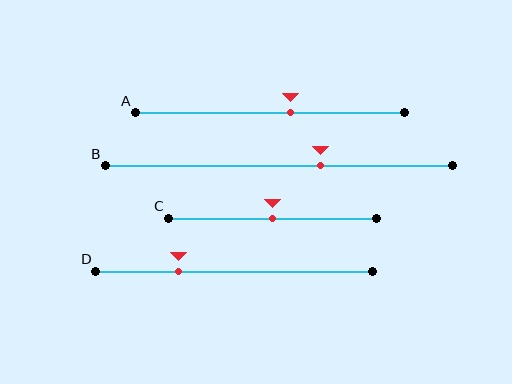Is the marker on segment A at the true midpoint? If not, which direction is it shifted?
No, the marker on segment A is shifted to the right by about 7% of the segment length.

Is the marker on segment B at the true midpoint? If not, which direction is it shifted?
No, the marker on segment B is shifted to the right by about 12% of the segment length.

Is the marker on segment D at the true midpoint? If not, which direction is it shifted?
No, the marker on segment D is shifted to the left by about 20% of the segment length.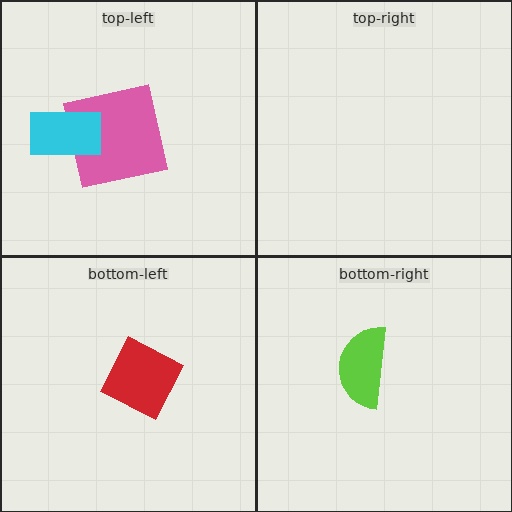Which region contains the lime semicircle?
The bottom-right region.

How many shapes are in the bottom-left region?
1.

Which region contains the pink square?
The top-left region.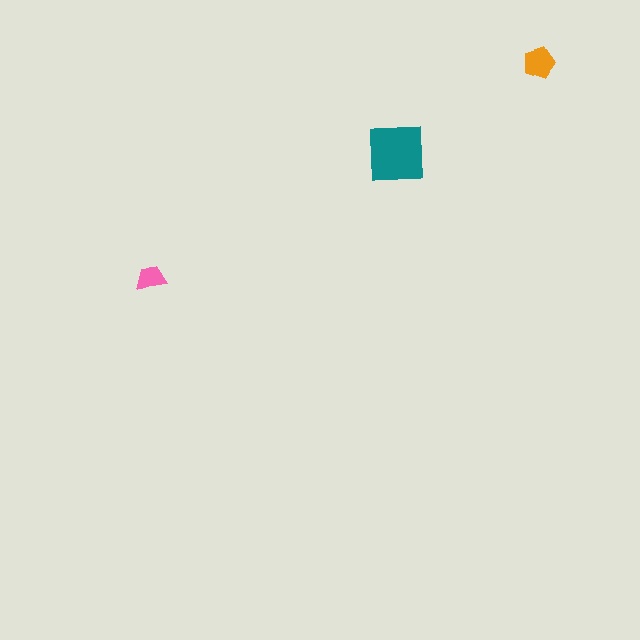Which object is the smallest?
The pink trapezoid.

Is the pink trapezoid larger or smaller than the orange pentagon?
Smaller.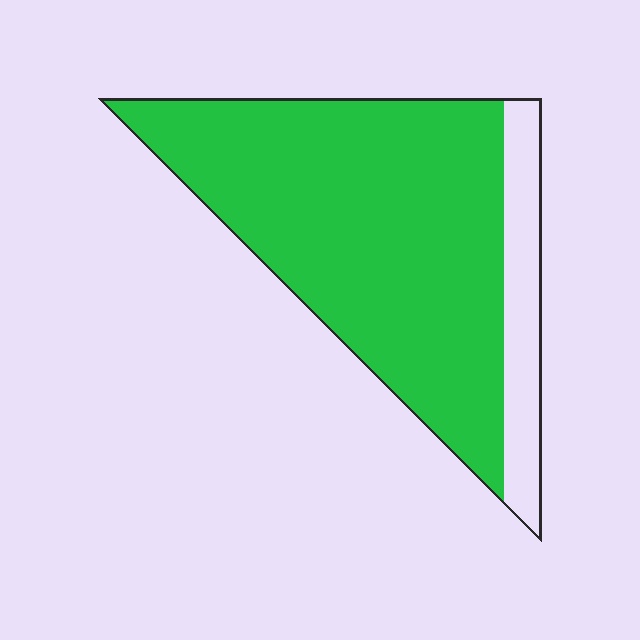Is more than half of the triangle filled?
Yes.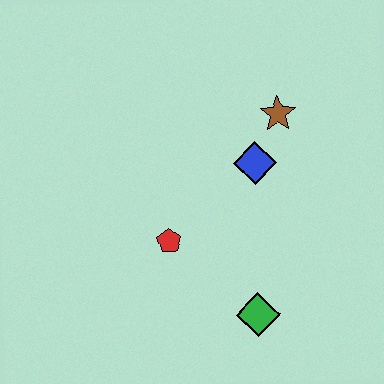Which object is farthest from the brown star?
The green diamond is farthest from the brown star.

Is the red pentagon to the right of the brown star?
No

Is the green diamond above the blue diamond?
No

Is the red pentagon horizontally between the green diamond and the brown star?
No